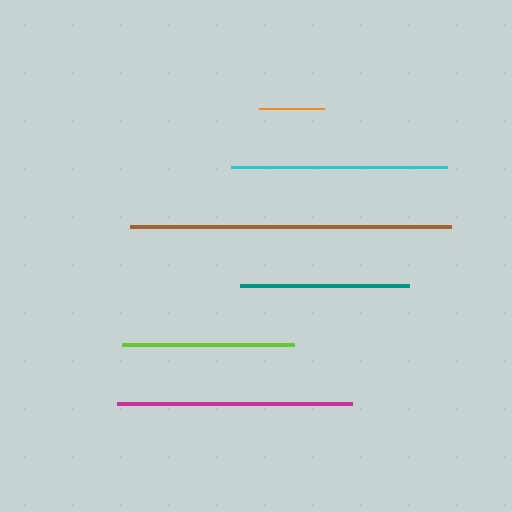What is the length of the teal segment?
The teal segment is approximately 169 pixels long.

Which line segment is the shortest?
The orange line is the shortest at approximately 66 pixels.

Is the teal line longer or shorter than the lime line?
The lime line is longer than the teal line.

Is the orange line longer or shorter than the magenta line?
The magenta line is longer than the orange line.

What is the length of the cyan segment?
The cyan segment is approximately 216 pixels long.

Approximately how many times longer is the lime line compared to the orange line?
The lime line is approximately 2.6 times the length of the orange line.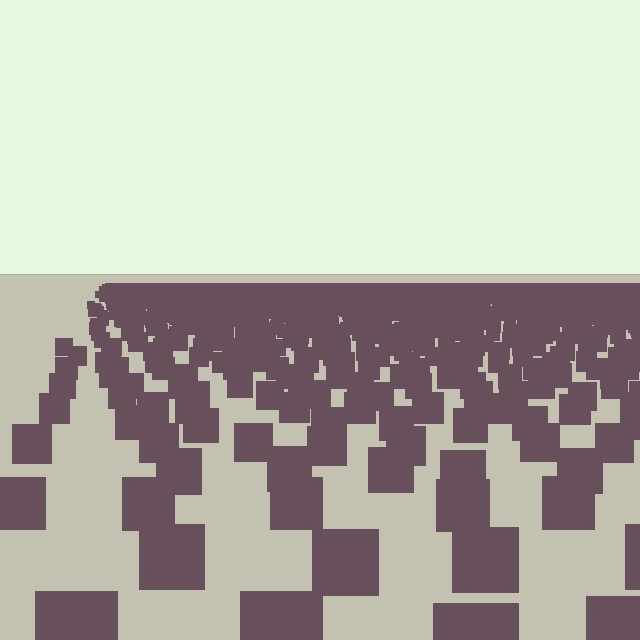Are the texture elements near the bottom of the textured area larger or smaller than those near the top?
Larger. Near the bottom, elements are closer to the viewer and appear at a bigger on-screen size.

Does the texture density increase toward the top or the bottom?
Density increases toward the top.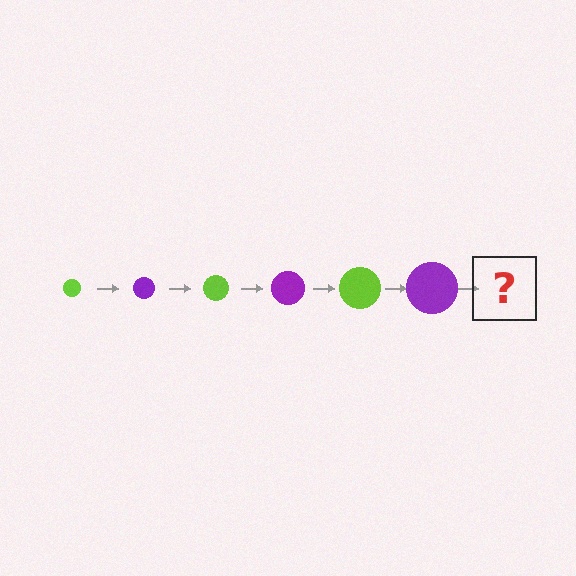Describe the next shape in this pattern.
It should be a lime circle, larger than the previous one.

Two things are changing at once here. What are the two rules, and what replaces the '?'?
The two rules are that the circle grows larger each step and the color cycles through lime and purple. The '?' should be a lime circle, larger than the previous one.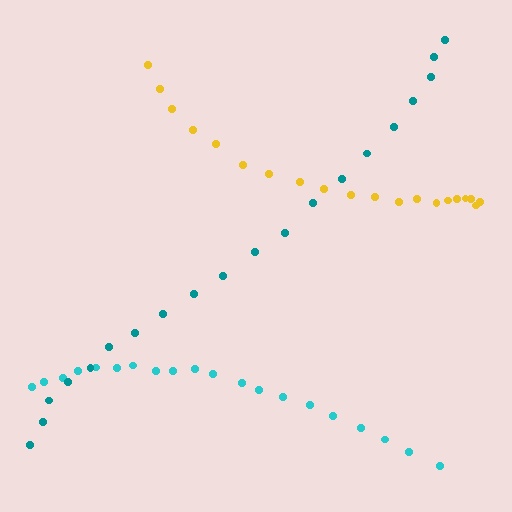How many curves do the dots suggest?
There are 3 distinct paths.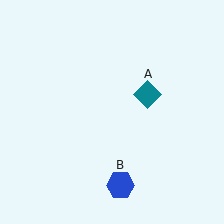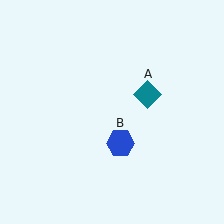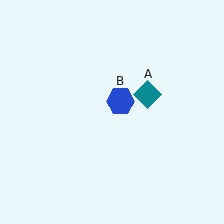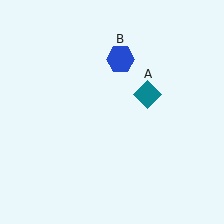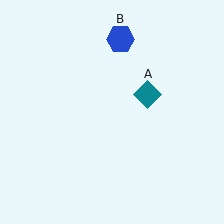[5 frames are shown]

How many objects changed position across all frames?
1 object changed position: blue hexagon (object B).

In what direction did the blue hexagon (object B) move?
The blue hexagon (object B) moved up.